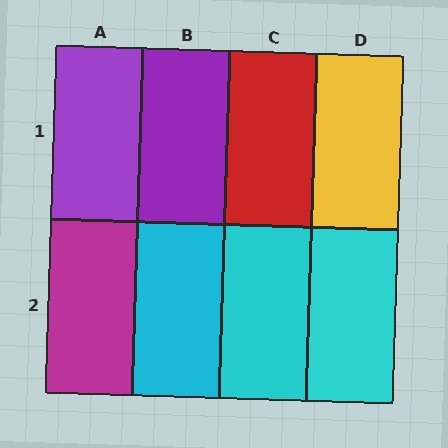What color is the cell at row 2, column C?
Cyan.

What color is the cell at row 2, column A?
Magenta.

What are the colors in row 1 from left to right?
Purple, purple, red, yellow.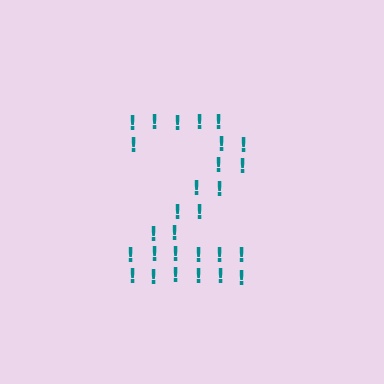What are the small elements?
The small elements are exclamation marks.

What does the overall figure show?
The overall figure shows the digit 2.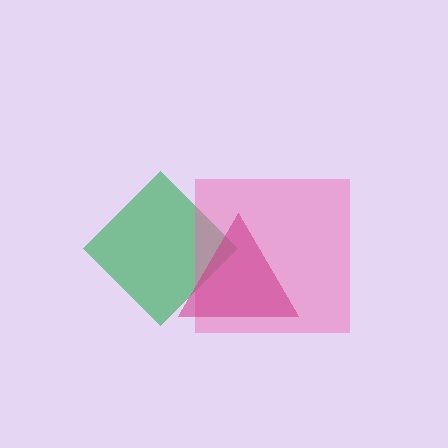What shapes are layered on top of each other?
The layered shapes are: a green diamond, a pink square, a magenta triangle.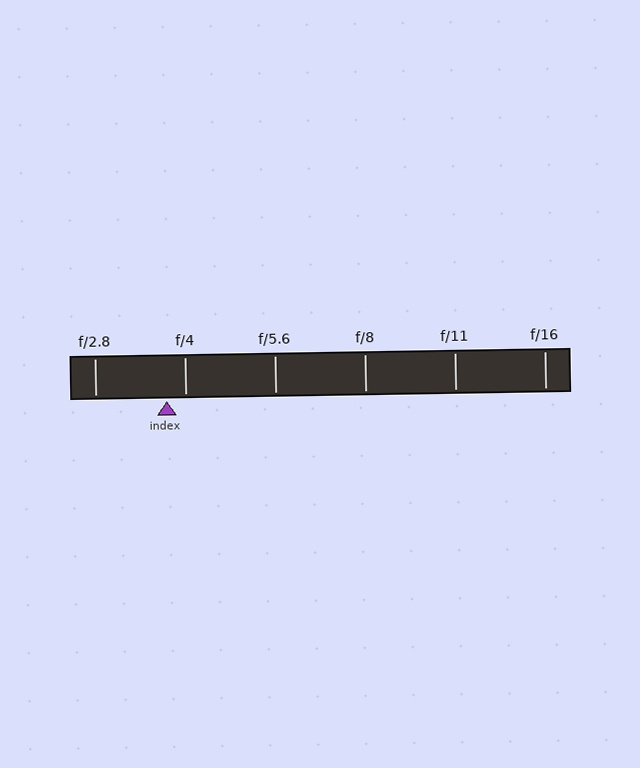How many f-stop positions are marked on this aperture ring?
There are 6 f-stop positions marked.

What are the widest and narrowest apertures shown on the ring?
The widest aperture shown is f/2.8 and the narrowest is f/16.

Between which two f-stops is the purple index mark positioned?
The index mark is between f/2.8 and f/4.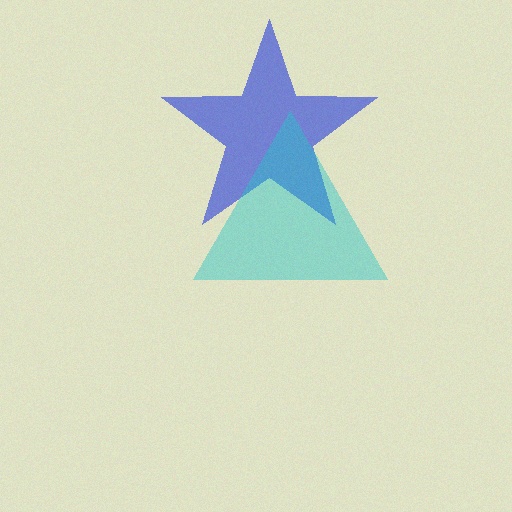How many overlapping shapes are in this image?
There are 2 overlapping shapes in the image.